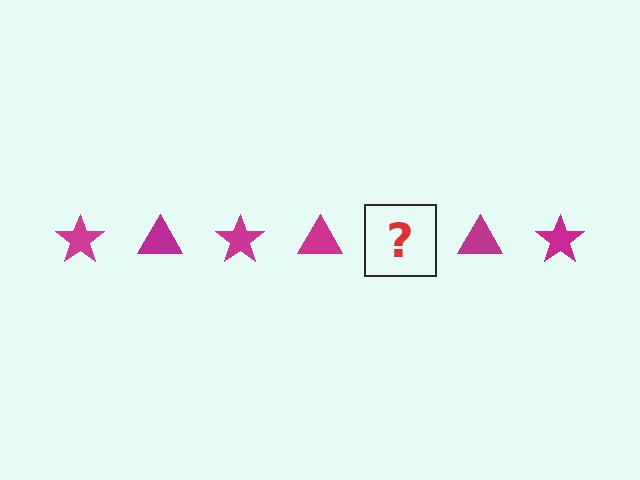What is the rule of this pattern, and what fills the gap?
The rule is that the pattern cycles through star, triangle shapes in magenta. The gap should be filled with a magenta star.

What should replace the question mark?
The question mark should be replaced with a magenta star.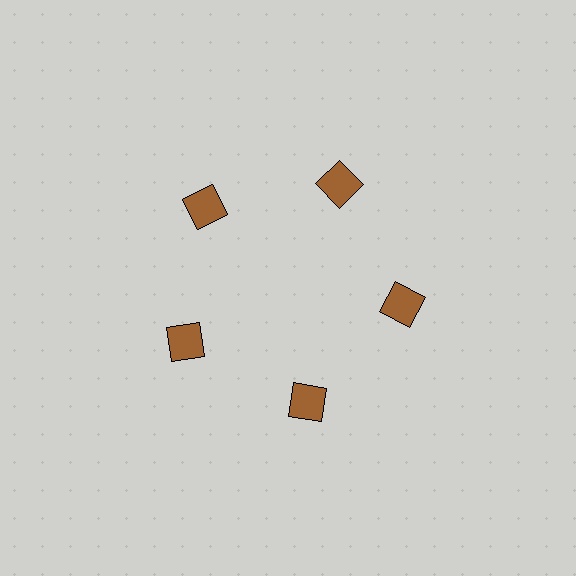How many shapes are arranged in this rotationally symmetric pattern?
There are 5 shapes, arranged in 5 groups of 1.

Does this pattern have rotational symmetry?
Yes, this pattern has 5-fold rotational symmetry. It looks the same after rotating 72 degrees around the center.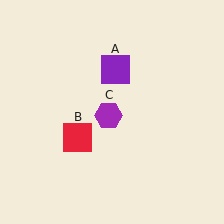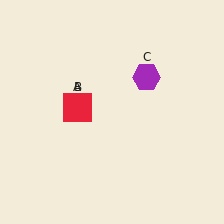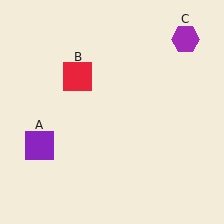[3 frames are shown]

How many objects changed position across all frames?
3 objects changed position: purple square (object A), red square (object B), purple hexagon (object C).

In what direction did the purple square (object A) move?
The purple square (object A) moved down and to the left.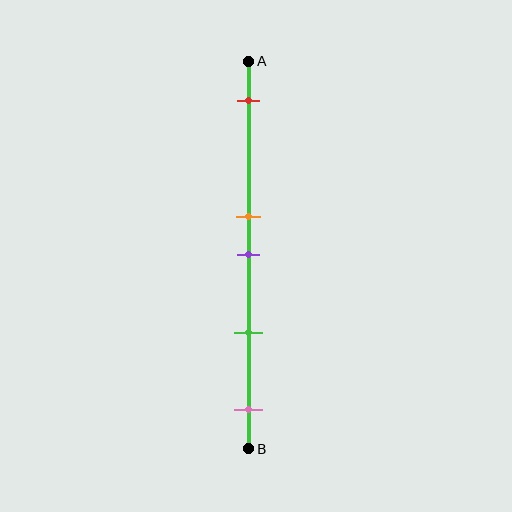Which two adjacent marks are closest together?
The orange and purple marks are the closest adjacent pair.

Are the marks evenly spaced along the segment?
No, the marks are not evenly spaced.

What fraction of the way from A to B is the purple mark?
The purple mark is approximately 50% (0.5) of the way from A to B.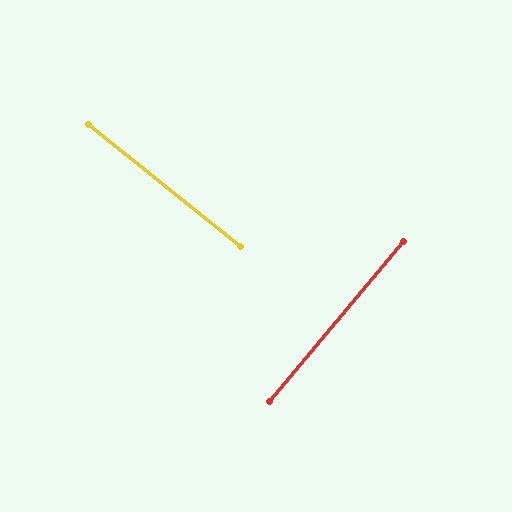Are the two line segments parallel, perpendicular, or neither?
Perpendicular — they meet at approximately 89°.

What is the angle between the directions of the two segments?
Approximately 89 degrees.